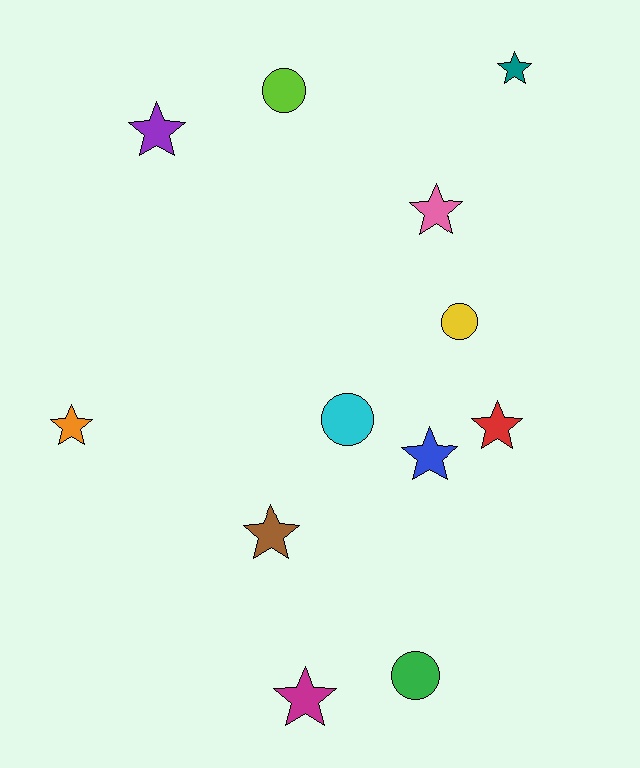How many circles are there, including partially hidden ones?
There are 4 circles.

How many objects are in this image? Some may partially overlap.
There are 12 objects.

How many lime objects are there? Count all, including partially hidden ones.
There is 1 lime object.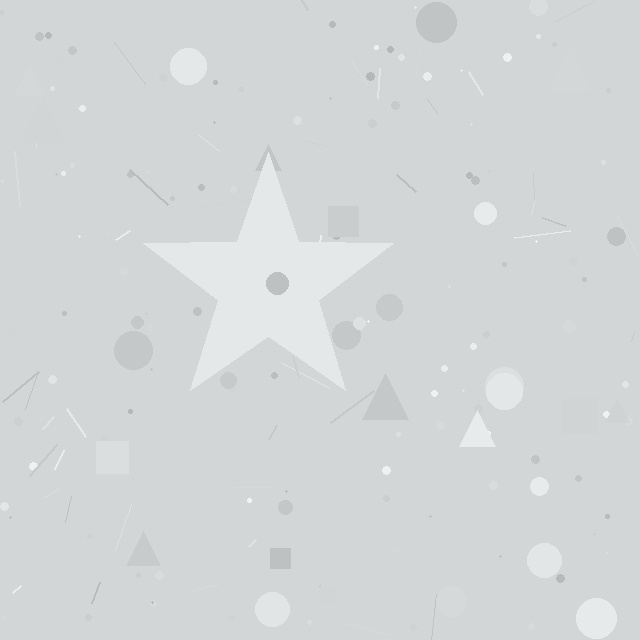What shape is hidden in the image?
A star is hidden in the image.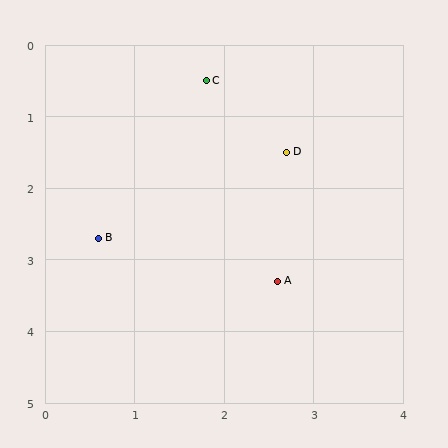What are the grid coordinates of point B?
Point B is at approximately (0.6, 2.7).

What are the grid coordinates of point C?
Point C is at approximately (1.8, 0.5).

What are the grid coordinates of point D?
Point D is at approximately (2.7, 1.5).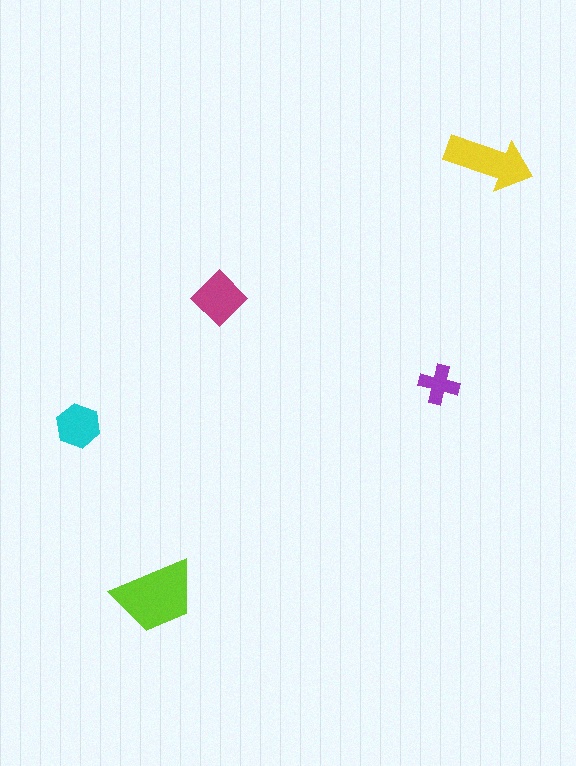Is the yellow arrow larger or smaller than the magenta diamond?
Larger.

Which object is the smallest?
The purple cross.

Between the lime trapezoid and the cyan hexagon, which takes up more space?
The lime trapezoid.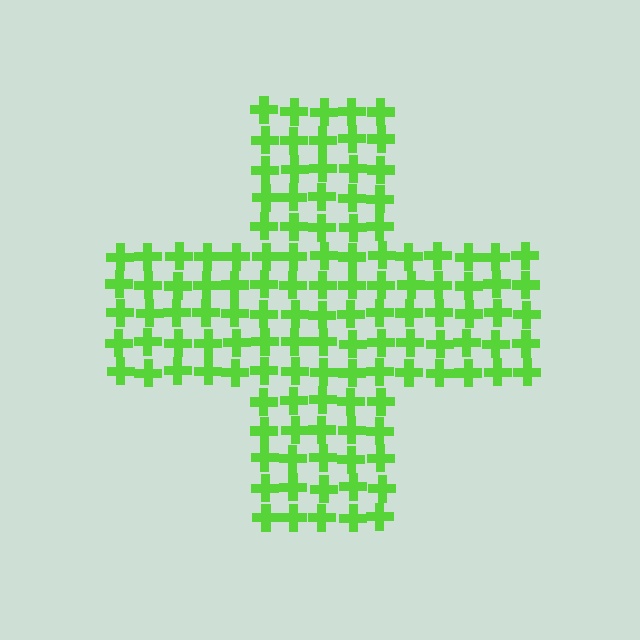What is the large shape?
The large shape is a cross.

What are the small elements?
The small elements are crosses.